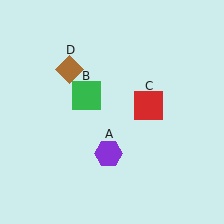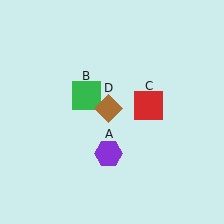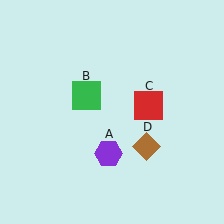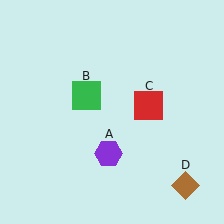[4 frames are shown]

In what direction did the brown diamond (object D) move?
The brown diamond (object D) moved down and to the right.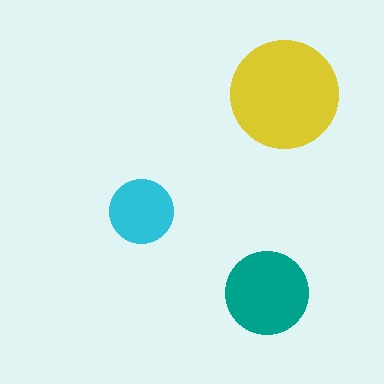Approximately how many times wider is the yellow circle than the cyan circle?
About 1.5 times wider.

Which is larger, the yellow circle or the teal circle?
The yellow one.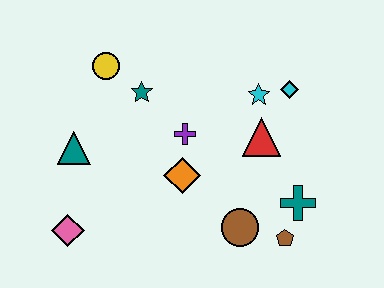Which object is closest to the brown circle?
The brown pentagon is closest to the brown circle.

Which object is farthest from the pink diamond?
The cyan diamond is farthest from the pink diamond.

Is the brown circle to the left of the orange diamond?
No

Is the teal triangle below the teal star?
Yes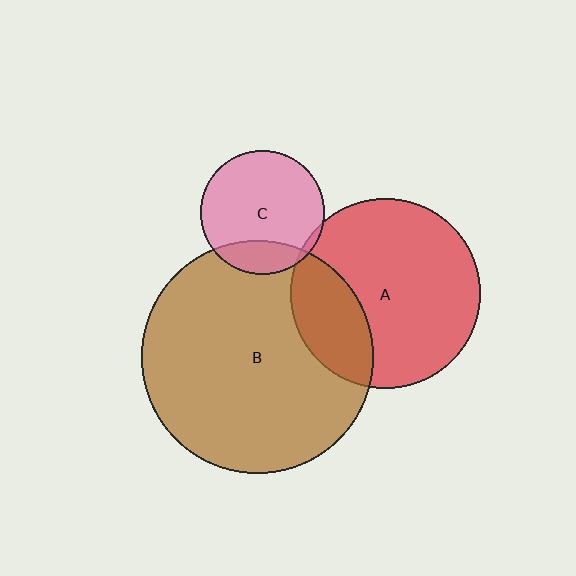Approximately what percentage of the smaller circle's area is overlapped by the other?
Approximately 20%.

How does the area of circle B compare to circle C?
Approximately 3.5 times.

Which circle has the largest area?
Circle B (brown).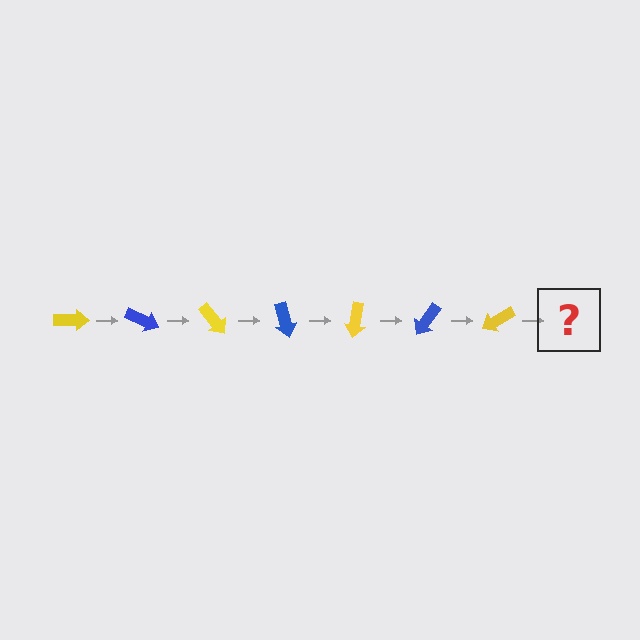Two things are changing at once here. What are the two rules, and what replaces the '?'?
The two rules are that it rotates 25 degrees each step and the color cycles through yellow and blue. The '?' should be a blue arrow, rotated 175 degrees from the start.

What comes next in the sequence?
The next element should be a blue arrow, rotated 175 degrees from the start.